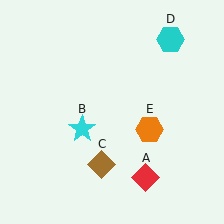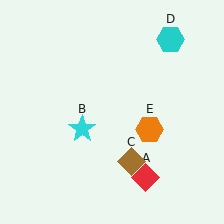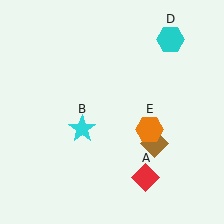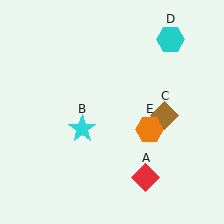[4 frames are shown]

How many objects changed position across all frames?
1 object changed position: brown diamond (object C).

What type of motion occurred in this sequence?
The brown diamond (object C) rotated counterclockwise around the center of the scene.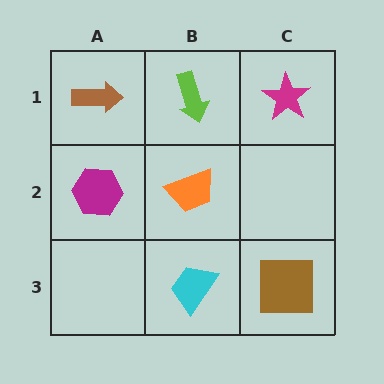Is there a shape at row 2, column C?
No, that cell is empty.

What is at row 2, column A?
A magenta hexagon.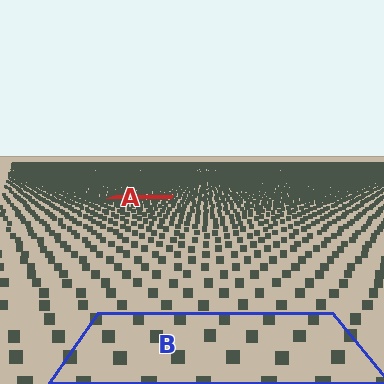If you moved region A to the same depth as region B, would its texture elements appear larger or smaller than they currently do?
They would appear larger. At a closer depth, the same texture elements are projected at a bigger on-screen size.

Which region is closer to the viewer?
Region B is closer. The texture elements there are larger and more spread out.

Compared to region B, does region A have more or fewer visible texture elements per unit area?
Region A has more texture elements per unit area — they are packed more densely because it is farther away.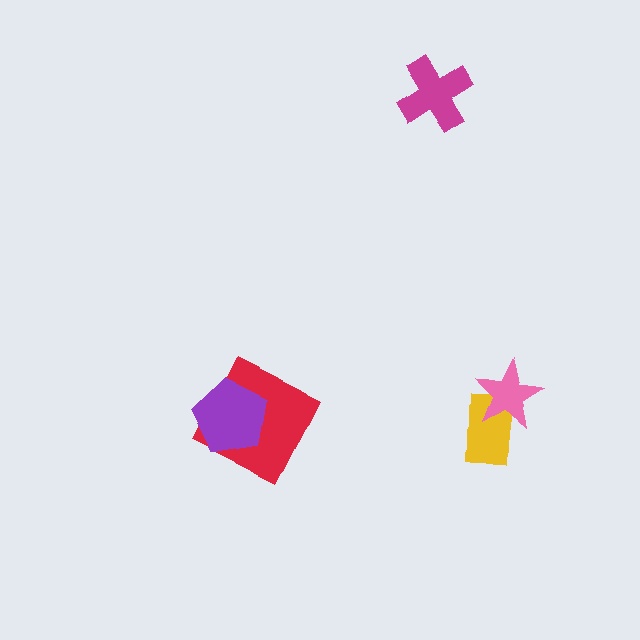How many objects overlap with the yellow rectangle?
1 object overlaps with the yellow rectangle.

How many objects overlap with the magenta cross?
0 objects overlap with the magenta cross.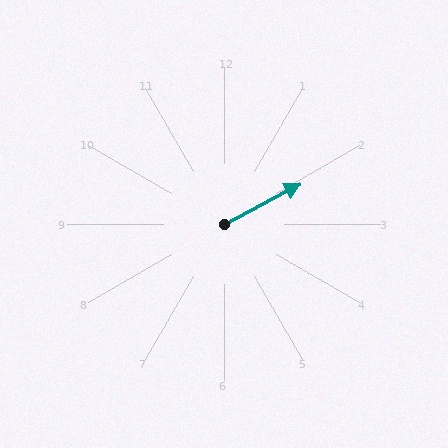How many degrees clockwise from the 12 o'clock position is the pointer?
Approximately 62 degrees.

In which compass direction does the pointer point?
Northeast.